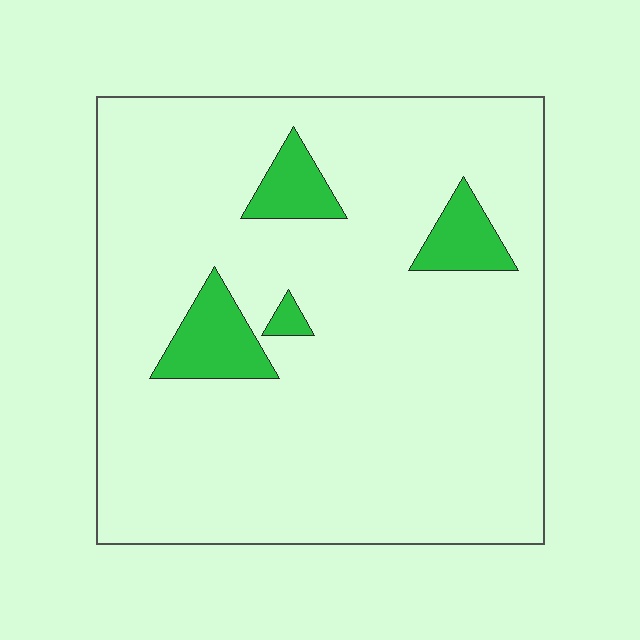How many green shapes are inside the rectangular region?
4.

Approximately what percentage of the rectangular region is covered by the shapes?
Approximately 10%.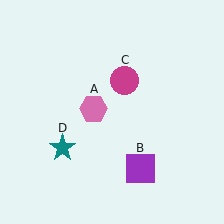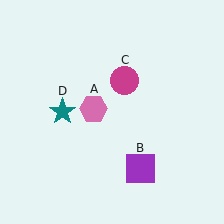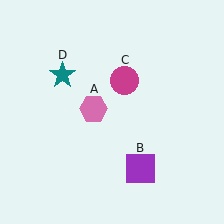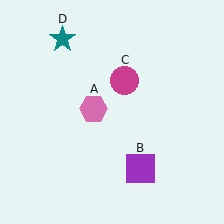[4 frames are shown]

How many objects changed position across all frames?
1 object changed position: teal star (object D).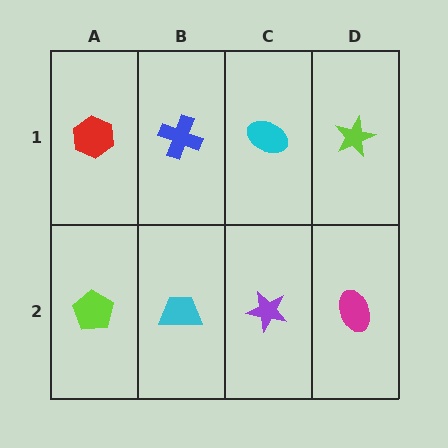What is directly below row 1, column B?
A cyan trapezoid.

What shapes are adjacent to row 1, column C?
A purple star (row 2, column C), a blue cross (row 1, column B), a lime star (row 1, column D).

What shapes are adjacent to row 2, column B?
A blue cross (row 1, column B), a lime pentagon (row 2, column A), a purple star (row 2, column C).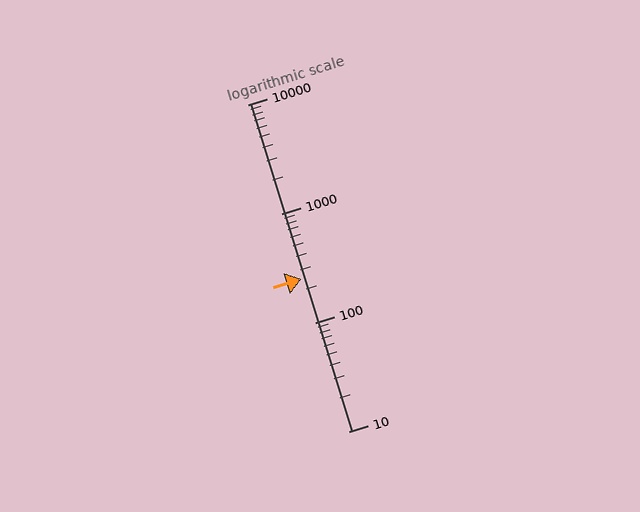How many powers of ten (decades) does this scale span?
The scale spans 3 decades, from 10 to 10000.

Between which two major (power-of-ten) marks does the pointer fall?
The pointer is between 100 and 1000.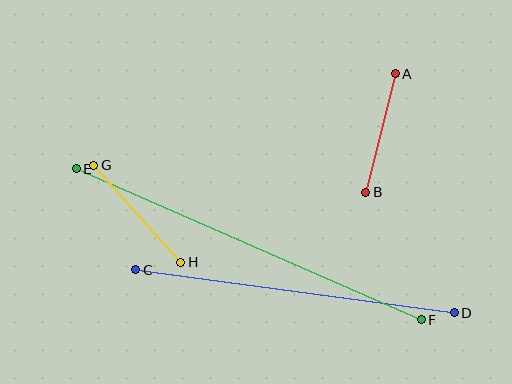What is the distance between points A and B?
The distance is approximately 122 pixels.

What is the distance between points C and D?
The distance is approximately 321 pixels.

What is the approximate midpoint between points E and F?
The midpoint is at approximately (249, 244) pixels.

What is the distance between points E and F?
The distance is approximately 377 pixels.